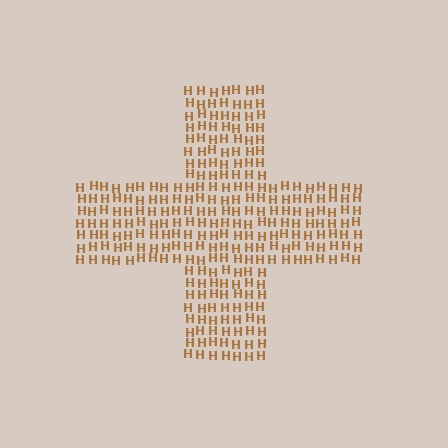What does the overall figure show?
The overall figure shows a cross.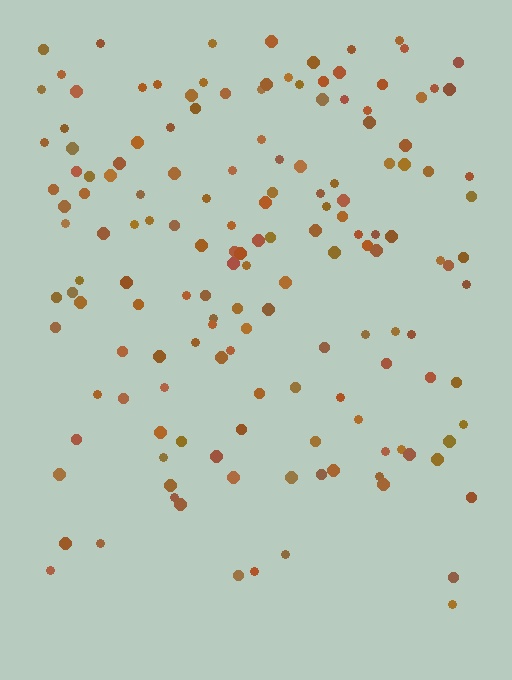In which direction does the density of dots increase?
From bottom to top, with the top side densest.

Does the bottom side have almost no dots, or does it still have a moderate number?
Still a moderate number, just noticeably fewer than the top.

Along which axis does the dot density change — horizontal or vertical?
Vertical.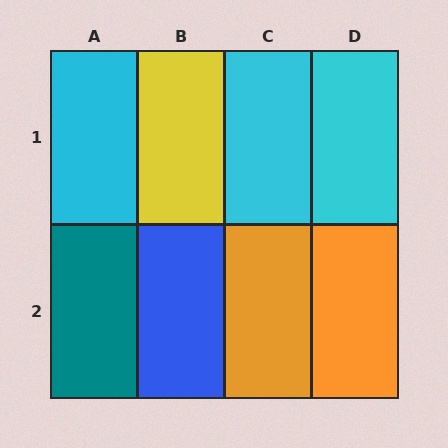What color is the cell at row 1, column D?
Cyan.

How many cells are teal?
1 cell is teal.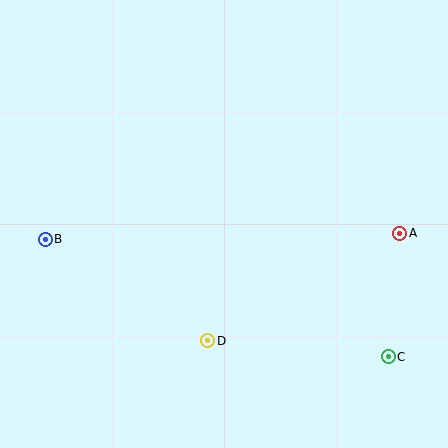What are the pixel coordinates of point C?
Point C is at (388, 357).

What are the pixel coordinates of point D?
Point D is at (208, 341).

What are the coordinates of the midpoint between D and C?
The midpoint between D and C is at (298, 349).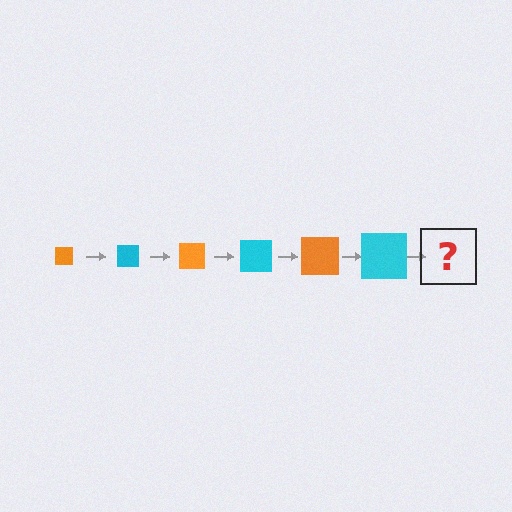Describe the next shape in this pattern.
It should be an orange square, larger than the previous one.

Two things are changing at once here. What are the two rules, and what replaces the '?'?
The two rules are that the square grows larger each step and the color cycles through orange and cyan. The '?' should be an orange square, larger than the previous one.